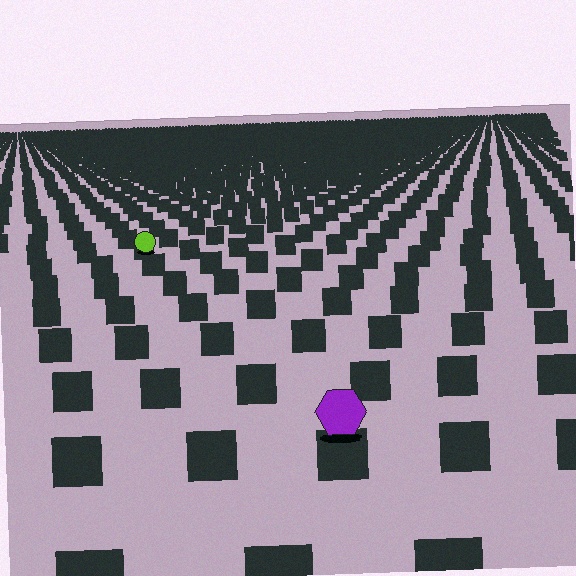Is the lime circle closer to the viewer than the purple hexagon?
No. The purple hexagon is closer — you can tell from the texture gradient: the ground texture is coarser near it.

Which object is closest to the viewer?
The purple hexagon is closest. The texture marks near it are larger and more spread out.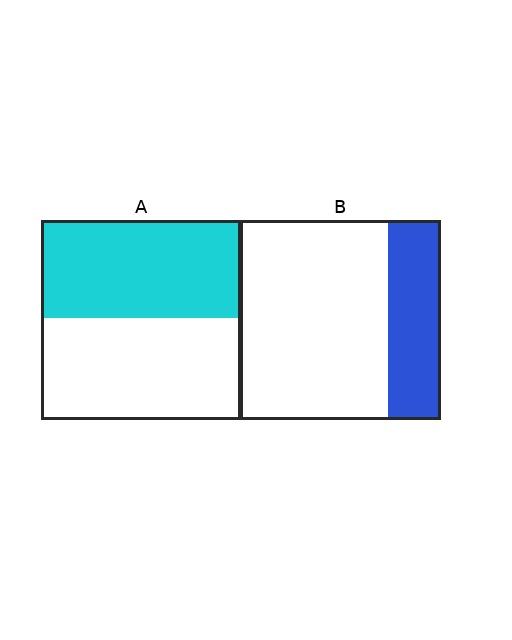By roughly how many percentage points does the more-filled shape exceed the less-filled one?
By roughly 25 percentage points (A over B).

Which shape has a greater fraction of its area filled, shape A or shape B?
Shape A.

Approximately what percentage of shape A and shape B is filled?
A is approximately 50% and B is approximately 25%.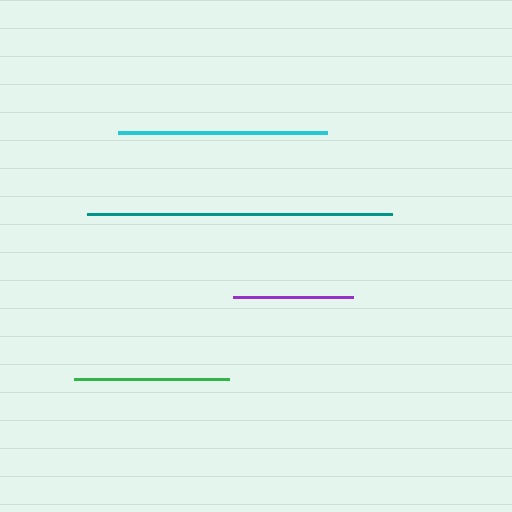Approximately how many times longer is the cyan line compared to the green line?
The cyan line is approximately 1.3 times the length of the green line.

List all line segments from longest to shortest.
From longest to shortest: teal, cyan, green, purple.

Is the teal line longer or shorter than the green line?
The teal line is longer than the green line.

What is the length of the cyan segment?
The cyan segment is approximately 209 pixels long.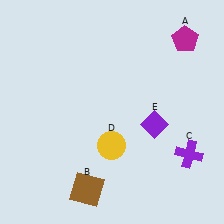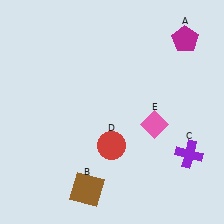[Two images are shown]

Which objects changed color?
D changed from yellow to red. E changed from purple to pink.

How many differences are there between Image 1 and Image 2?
There are 2 differences between the two images.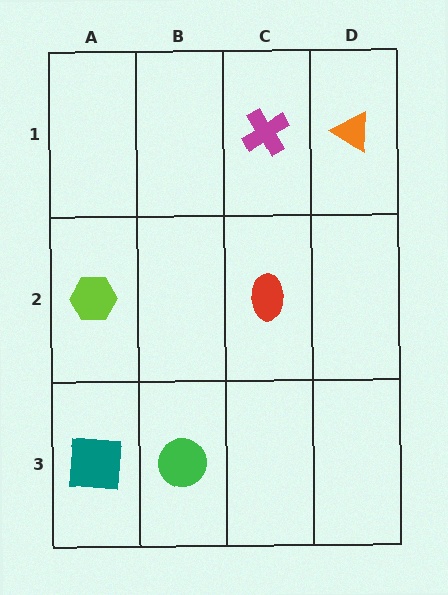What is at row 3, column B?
A green circle.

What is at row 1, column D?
An orange triangle.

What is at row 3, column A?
A teal square.